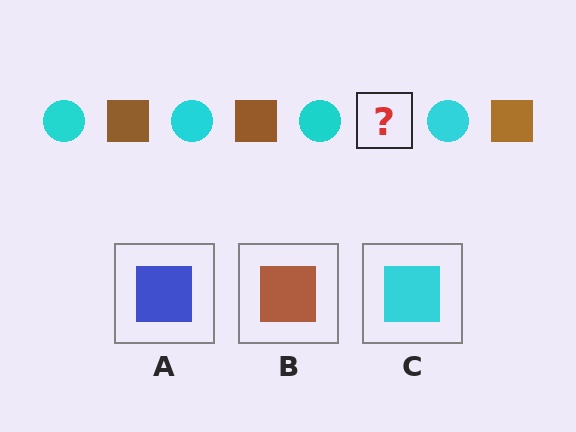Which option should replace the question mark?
Option B.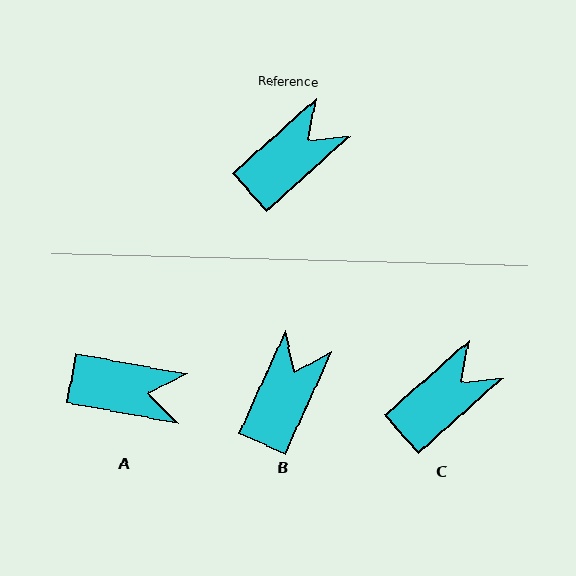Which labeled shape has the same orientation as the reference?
C.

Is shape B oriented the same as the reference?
No, it is off by about 24 degrees.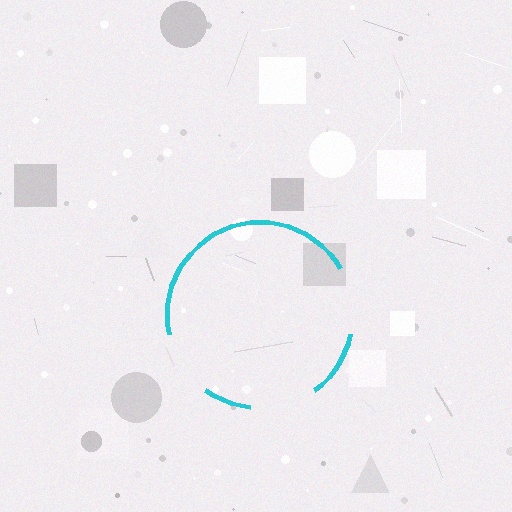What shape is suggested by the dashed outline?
The dashed outline suggests a circle.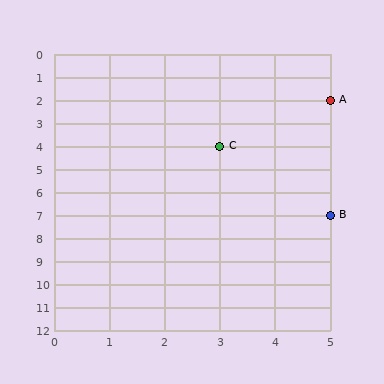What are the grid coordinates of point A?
Point A is at grid coordinates (5, 2).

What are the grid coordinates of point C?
Point C is at grid coordinates (3, 4).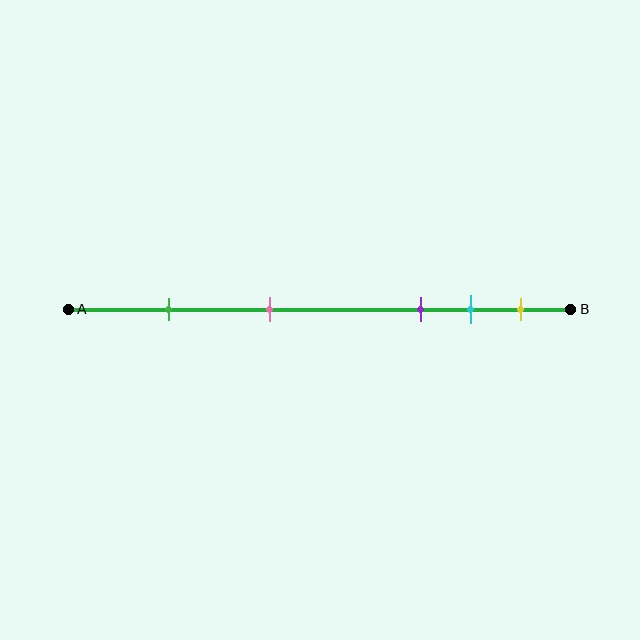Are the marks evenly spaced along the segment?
No, the marks are not evenly spaced.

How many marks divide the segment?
There are 5 marks dividing the segment.